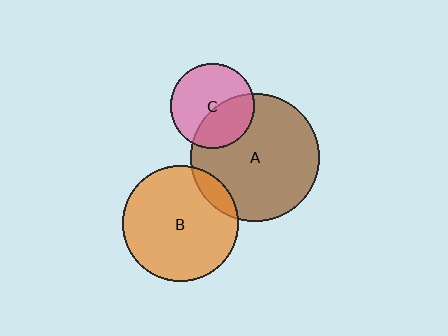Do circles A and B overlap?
Yes.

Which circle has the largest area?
Circle A (brown).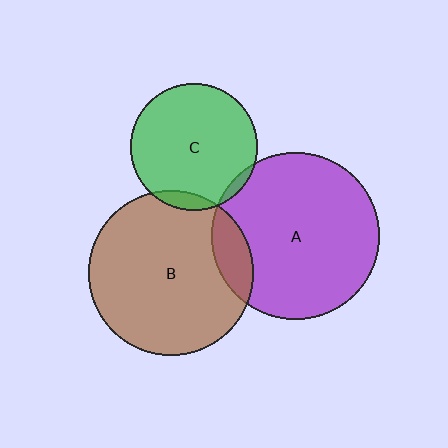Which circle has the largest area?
Circle A (purple).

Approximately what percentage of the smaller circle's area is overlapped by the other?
Approximately 5%.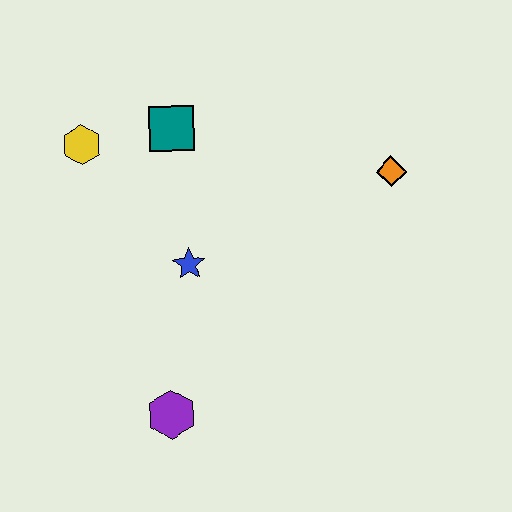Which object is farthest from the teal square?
The purple hexagon is farthest from the teal square.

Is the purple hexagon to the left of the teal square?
Yes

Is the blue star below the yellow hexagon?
Yes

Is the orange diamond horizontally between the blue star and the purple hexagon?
No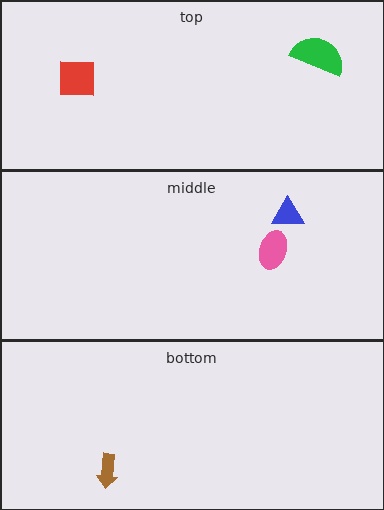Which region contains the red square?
The top region.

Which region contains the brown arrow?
The bottom region.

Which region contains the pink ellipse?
The middle region.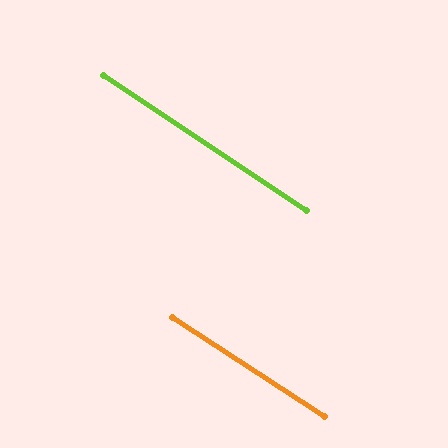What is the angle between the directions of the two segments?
Approximately 1 degree.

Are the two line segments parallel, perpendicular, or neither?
Parallel — their directions differ by only 0.7°.